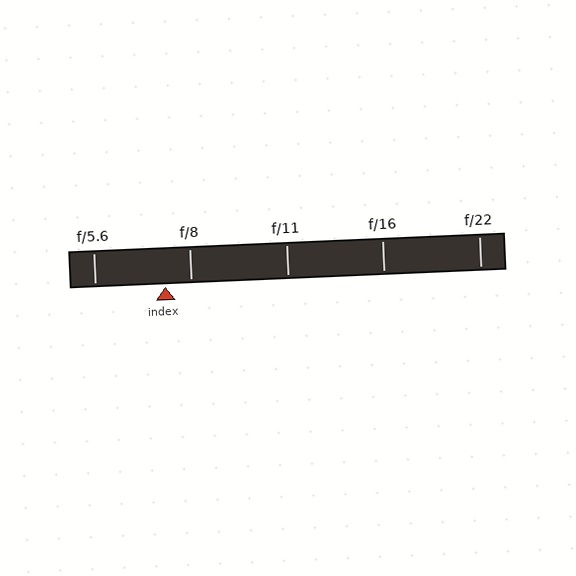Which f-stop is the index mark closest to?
The index mark is closest to f/8.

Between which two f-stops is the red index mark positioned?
The index mark is between f/5.6 and f/8.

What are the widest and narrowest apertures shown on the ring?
The widest aperture shown is f/5.6 and the narrowest is f/22.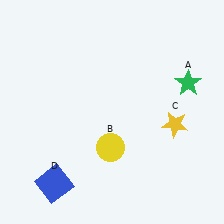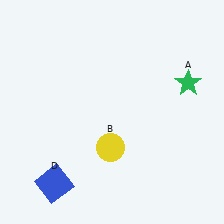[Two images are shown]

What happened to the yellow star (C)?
The yellow star (C) was removed in Image 2. It was in the bottom-right area of Image 1.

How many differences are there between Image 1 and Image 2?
There is 1 difference between the two images.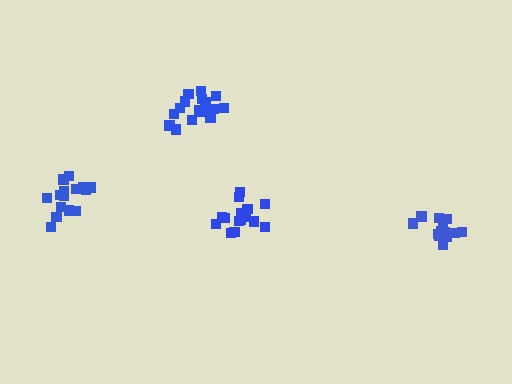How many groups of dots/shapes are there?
There are 4 groups.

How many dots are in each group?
Group 1: 16 dots, Group 2: 13 dots, Group 3: 18 dots, Group 4: 16 dots (63 total).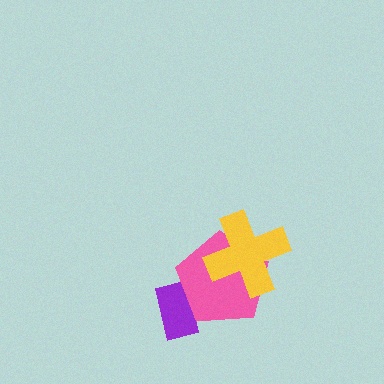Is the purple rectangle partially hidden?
Yes, it is partially covered by another shape.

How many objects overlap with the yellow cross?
1 object overlaps with the yellow cross.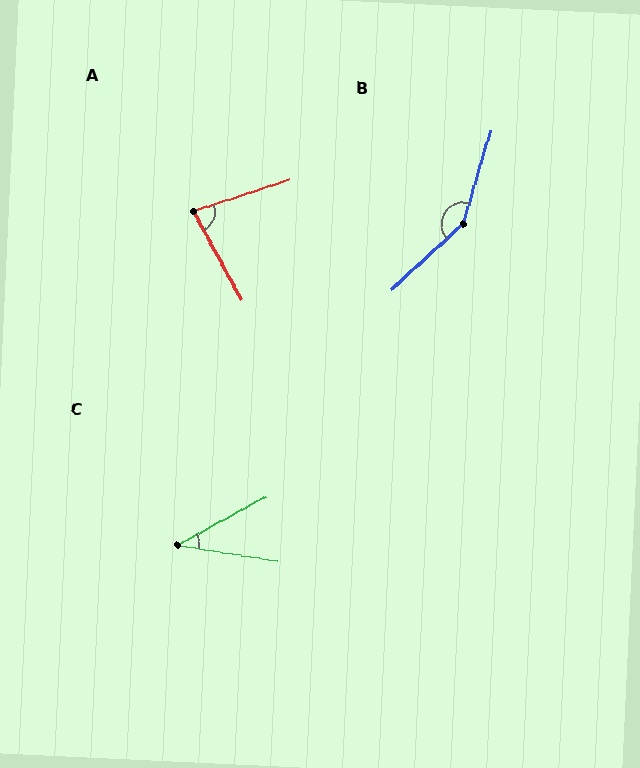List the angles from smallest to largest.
C (38°), A (79°), B (150°).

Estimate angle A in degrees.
Approximately 79 degrees.